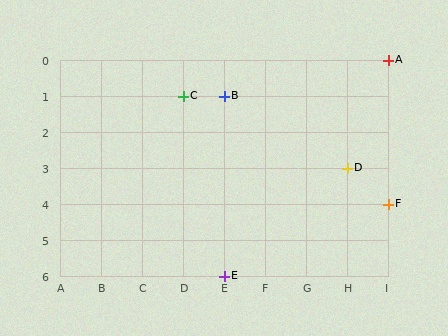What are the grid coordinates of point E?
Point E is at grid coordinates (E, 6).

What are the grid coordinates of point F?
Point F is at grid coordinates (I, 4).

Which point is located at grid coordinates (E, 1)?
Point B is at (E, 1).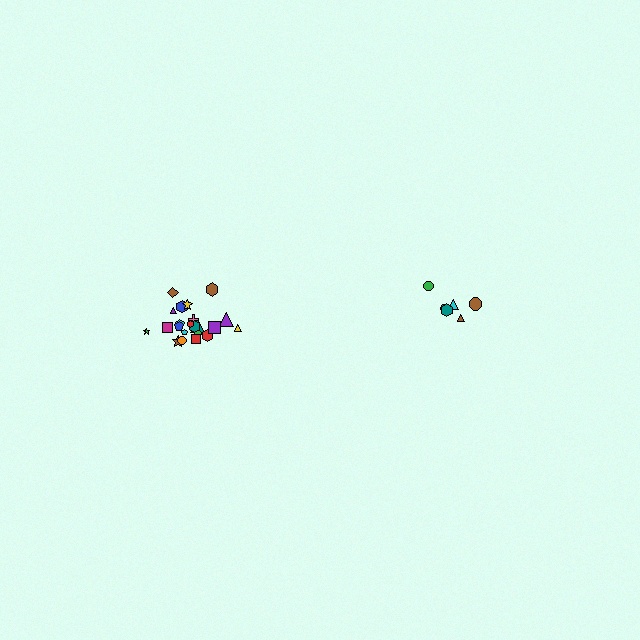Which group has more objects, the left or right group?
The left group.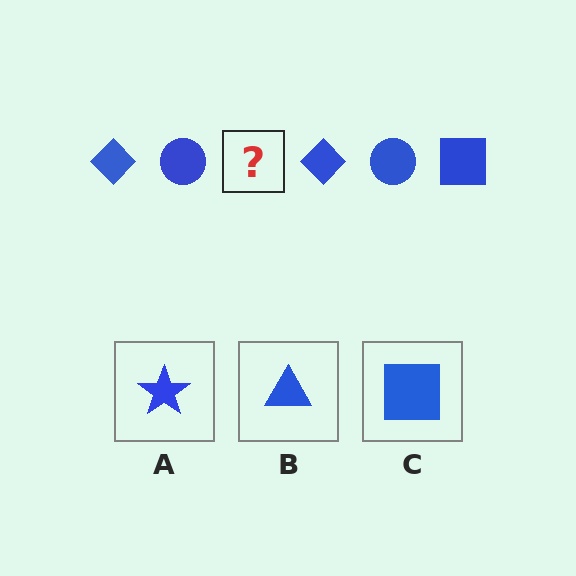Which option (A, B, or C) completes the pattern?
C.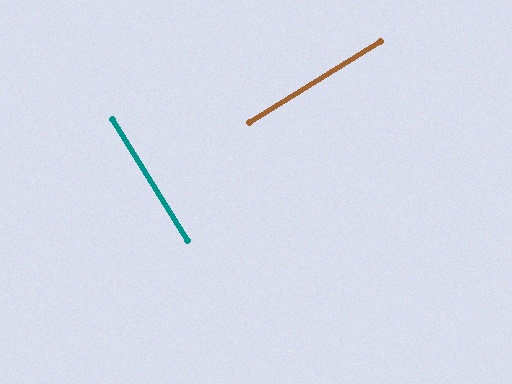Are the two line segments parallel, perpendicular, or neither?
Perpendicular — they meet at approximately 90°.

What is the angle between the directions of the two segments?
Approximately 90 degrees.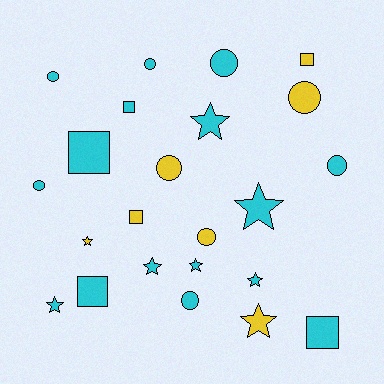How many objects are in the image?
There are 23 objects.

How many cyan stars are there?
There are 6 cyan stars.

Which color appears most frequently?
Cyan, with 16 objects.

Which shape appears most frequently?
Circle, with 9 objects.